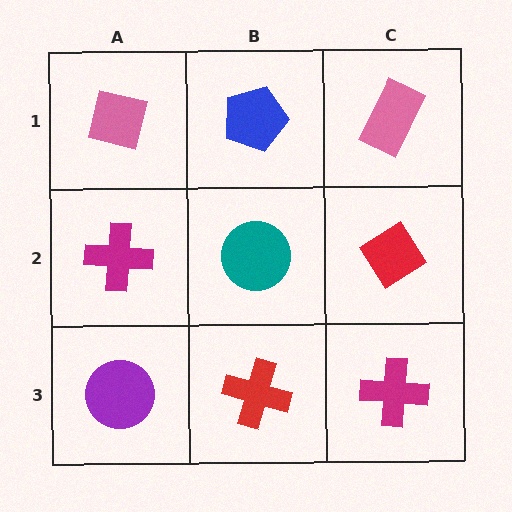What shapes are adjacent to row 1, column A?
A magenta cross (row 2, column A), a blue pentagon (row 1, column B).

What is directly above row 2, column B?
A blue pentagon.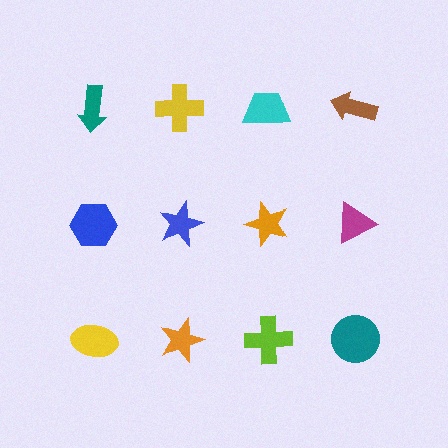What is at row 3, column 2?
An orange star.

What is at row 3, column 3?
A lime cross.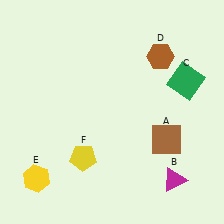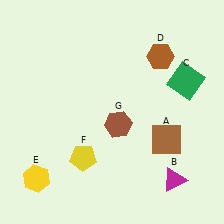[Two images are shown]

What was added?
A brown hexagon (G) was added in Image 2.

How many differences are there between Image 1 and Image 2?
There is 1 difference between the two images.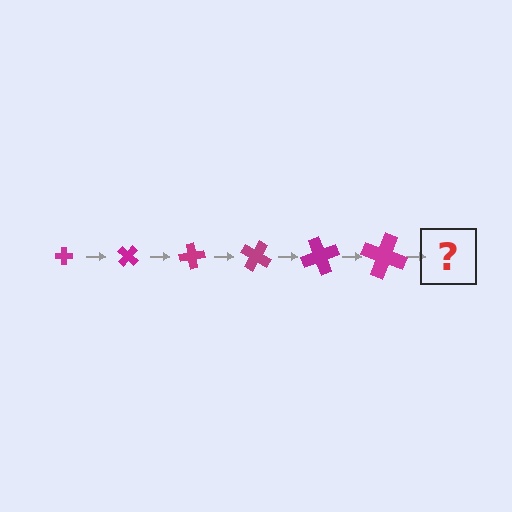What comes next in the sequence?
The next element should be a cross, larger than the previous one and rotated 240 degrees from the start.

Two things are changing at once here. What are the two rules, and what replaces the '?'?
The two rules are that the cross grows larger each step and it rotates 40 degrees each step. The '?' should be a cross, larger than the previous one and rotated 240 degrees from the start.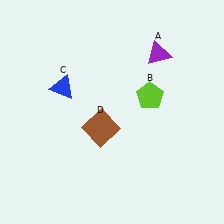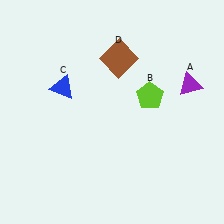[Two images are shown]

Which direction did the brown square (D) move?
The brown square (D) moved up.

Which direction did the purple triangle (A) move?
The purple triangle (A) moved right.